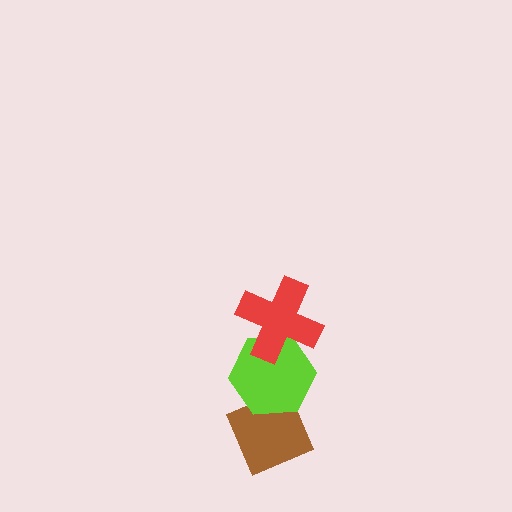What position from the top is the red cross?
The red cross is 1st from the top.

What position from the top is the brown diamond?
The brown diamond is 3rd from the top.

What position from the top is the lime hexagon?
The lime hexagon is 2nd from the top.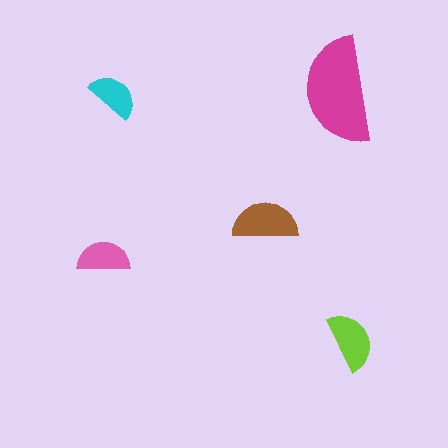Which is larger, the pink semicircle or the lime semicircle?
The lime one.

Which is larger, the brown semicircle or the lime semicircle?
The brown one.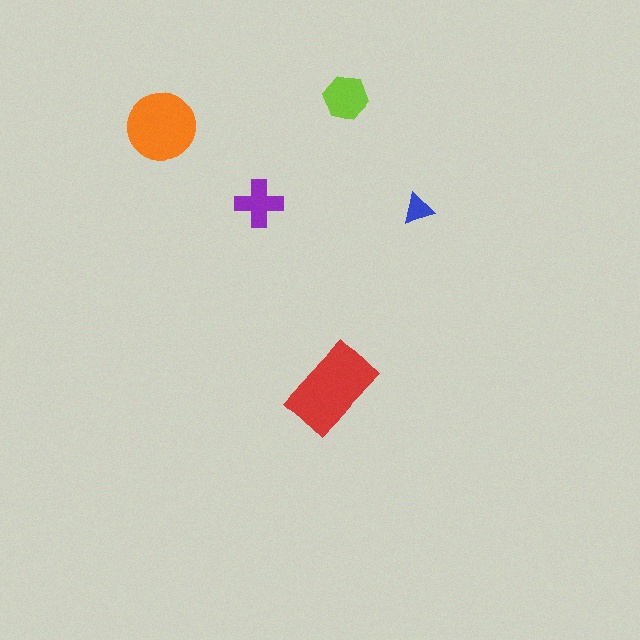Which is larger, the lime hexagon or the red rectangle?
The red rectangle.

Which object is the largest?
The red rectangle.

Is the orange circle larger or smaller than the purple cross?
Larger.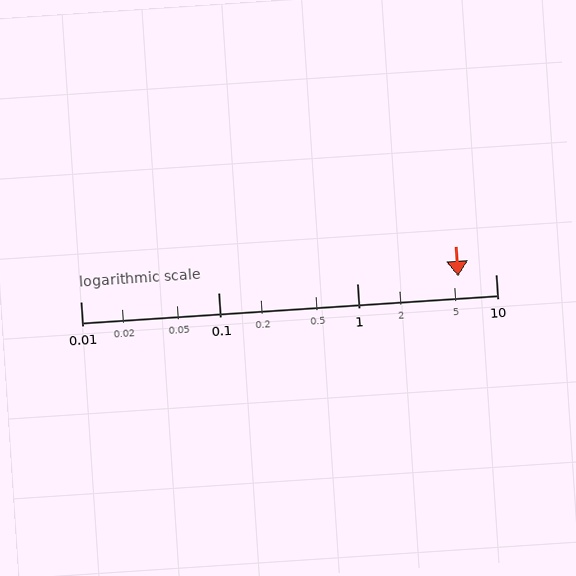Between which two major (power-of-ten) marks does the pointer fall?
The pointer is between 1 and 10.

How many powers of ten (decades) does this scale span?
The scale spans 3 decades, from 0.01 to 10.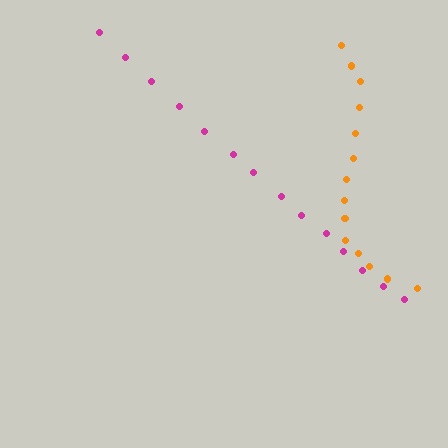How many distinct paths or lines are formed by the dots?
There are 2 distinct paths.